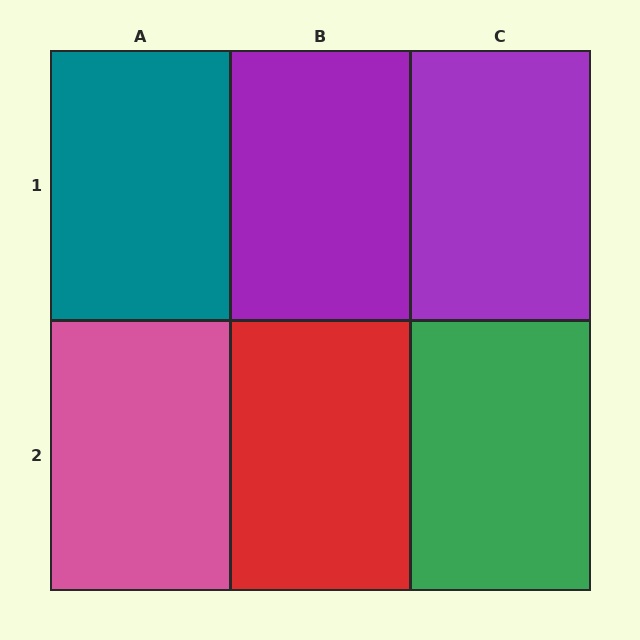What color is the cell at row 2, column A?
Pink.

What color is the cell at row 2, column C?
Green.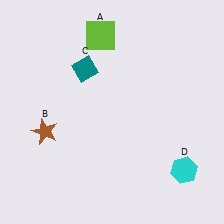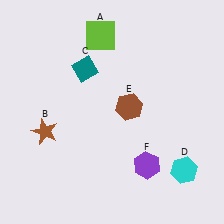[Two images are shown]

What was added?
A brown hexagon (E), a purple hexagon (F) were added in Image 2.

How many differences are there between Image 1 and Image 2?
There are 2 differences between the two images.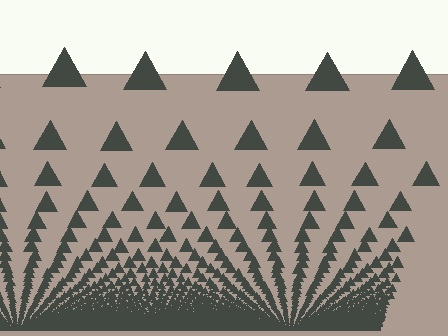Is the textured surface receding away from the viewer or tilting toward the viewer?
The surface appears to tilt toward the viewer. Texture elements get larger and sparser toward the top.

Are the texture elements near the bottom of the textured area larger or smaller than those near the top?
Smaller. The gradient is inverted — elements near the bottom are smaller and denser.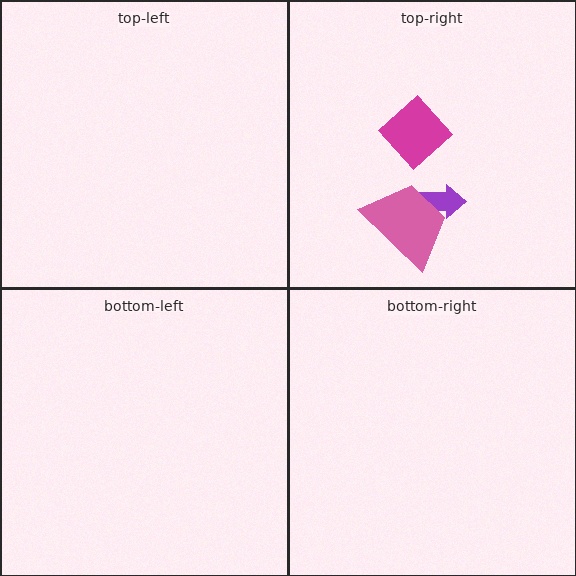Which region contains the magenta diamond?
The top-right region.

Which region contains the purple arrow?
The top-right region.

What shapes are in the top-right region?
The magenta diamond, the purple arrow, the pink trapezoid.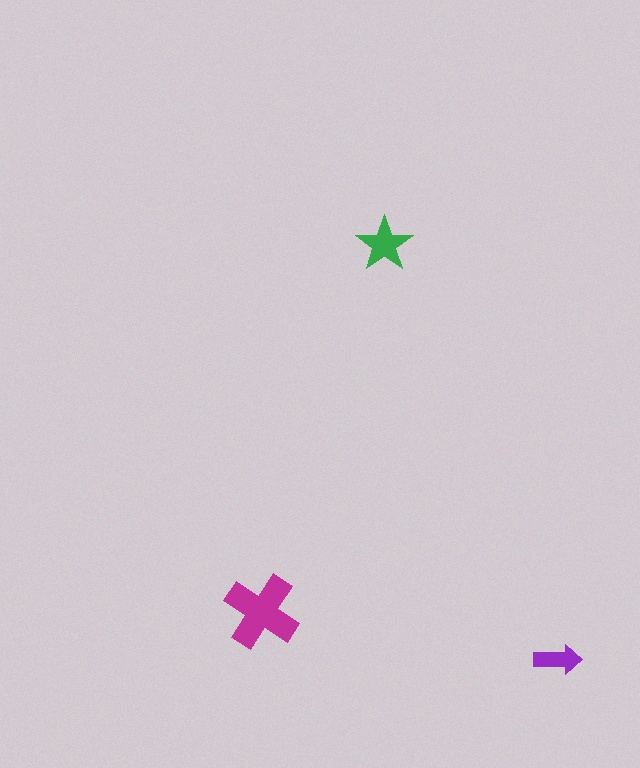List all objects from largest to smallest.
The magenta cross, the green star, the purple arrow.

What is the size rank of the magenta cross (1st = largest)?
1st.